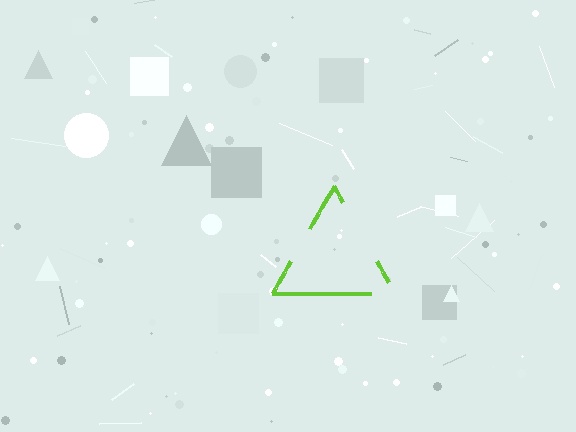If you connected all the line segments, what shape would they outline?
They would outline a triangle.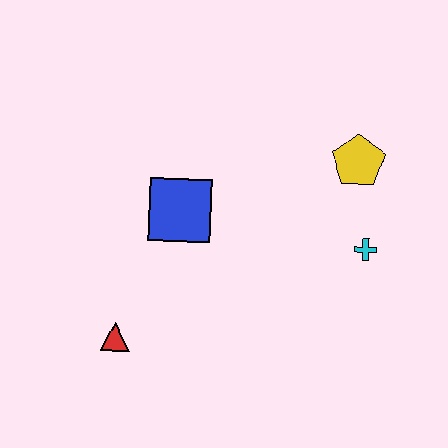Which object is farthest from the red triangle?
The yellow pentagon is farthest from the red triangle.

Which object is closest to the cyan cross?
The yellow pentagon is closest to the cyan cross.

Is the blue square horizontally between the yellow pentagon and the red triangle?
Yes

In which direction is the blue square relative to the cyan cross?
The blue square is to the left of the cyan cross.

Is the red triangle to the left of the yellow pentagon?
Yes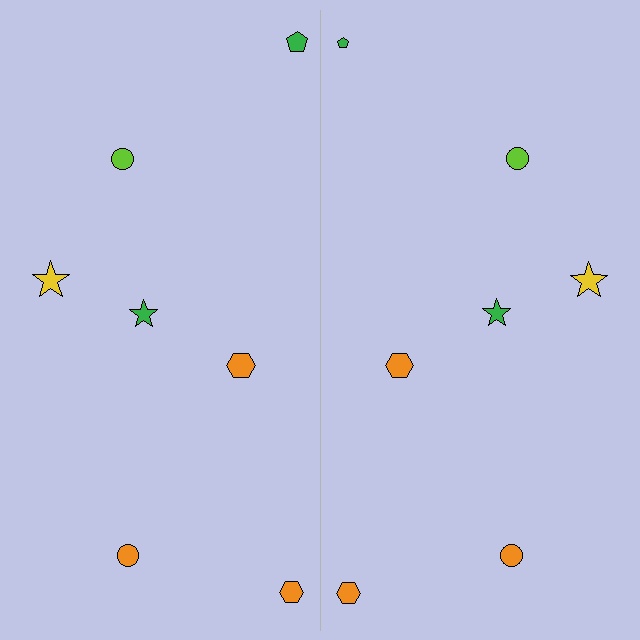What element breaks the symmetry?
The green pentagon on the right side has a different size than its mirror counterpart.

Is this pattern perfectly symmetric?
No, the pattern is not perfectly symmetric. The green pentagon on the right side has a different size than its mirror counterpart.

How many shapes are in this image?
There are 14 shapes in this image.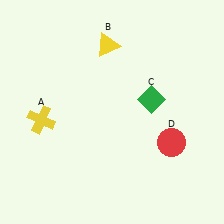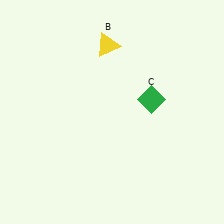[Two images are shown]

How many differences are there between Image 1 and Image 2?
There are 2 differences between the two images.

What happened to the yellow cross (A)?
The yellow cross (A) was removed in Image 2. It was in the bottom-left area of Image 1.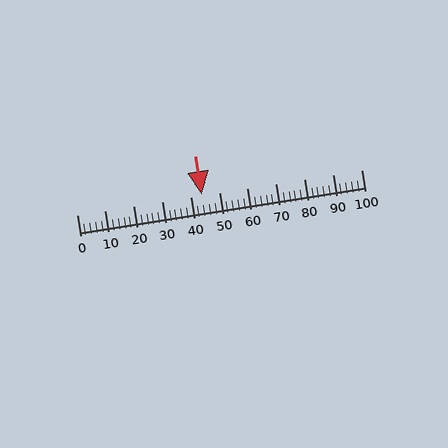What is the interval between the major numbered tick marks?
The major tick marks are spaced 10 units apart.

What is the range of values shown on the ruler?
The ruler shows values from 0 to 100.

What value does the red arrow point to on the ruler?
The red arrow points to approximately 44.